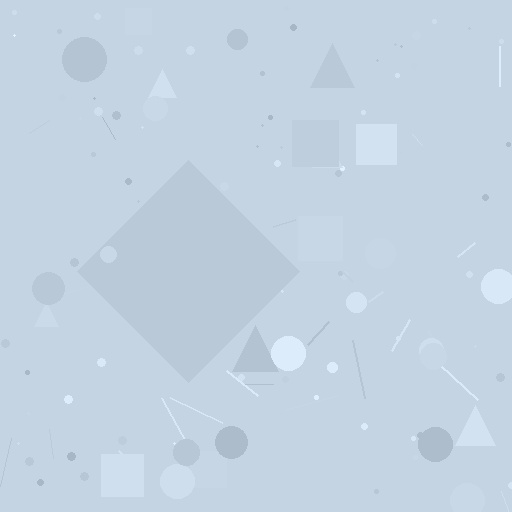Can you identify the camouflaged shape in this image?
The camouflaged shape is a diamond.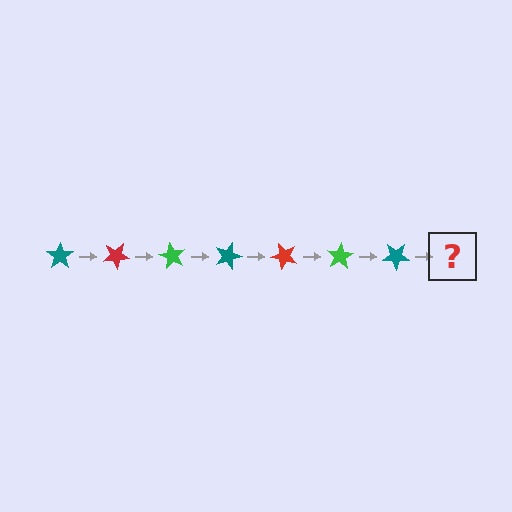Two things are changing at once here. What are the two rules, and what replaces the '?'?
The two rules are that it rotates 30 degrees each step and the color cycles through teal, red, and green. The '?' should be a red star, rotated 210 degrees from the start.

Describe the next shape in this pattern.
It should be a red star, rotated 210 degrees from the start.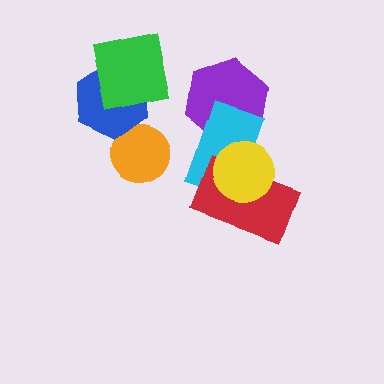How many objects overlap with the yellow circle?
2 objects overlap with the yellow circle.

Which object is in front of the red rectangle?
The yellow circle is in front of the red rectangle.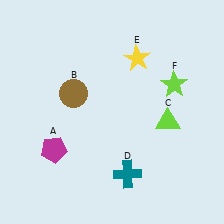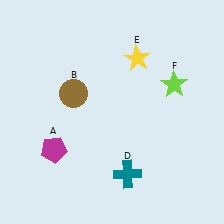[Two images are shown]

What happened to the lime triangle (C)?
The lime triangle (C) was removed in Image 2. It was in the bottom-right area of Image 1.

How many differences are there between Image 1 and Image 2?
There is 1 difference between the two images.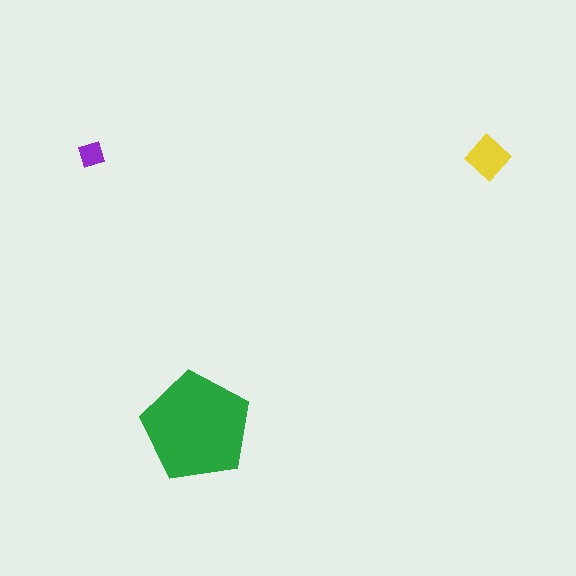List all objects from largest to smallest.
The green pentagon, the yellow diamond, the purple diamond.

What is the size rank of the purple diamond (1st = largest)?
3rd.